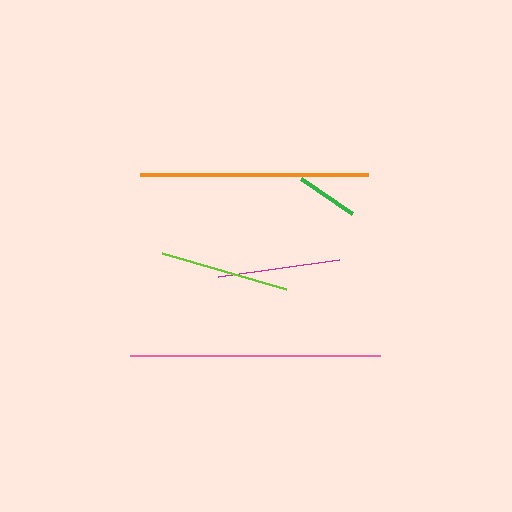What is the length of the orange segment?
The orange segment is approximately 228 pixels long.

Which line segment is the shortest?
The green line is the shortest at approximately 62 pixels.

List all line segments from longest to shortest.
From longest to shortest: pink, orange, lime, magenta, green.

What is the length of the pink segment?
The pink segment is approximately 251 pixels long.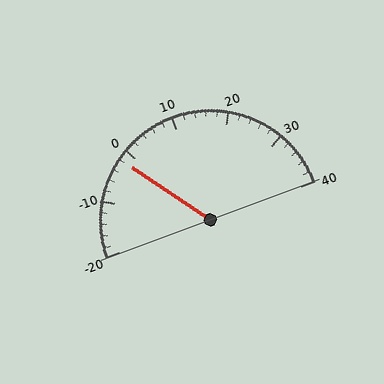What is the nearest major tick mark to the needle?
The nearest major tick mark is 0.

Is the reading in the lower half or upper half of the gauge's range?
The reading is in the lower half of the range (-20 to 40).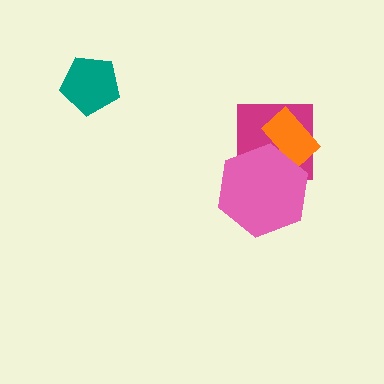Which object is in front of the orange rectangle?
The pink hexagon is in front of the orange rectangle.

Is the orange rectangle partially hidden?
Yes, it is partially covered by another shape.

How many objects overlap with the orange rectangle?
2 objects overlap with the orange rectangle.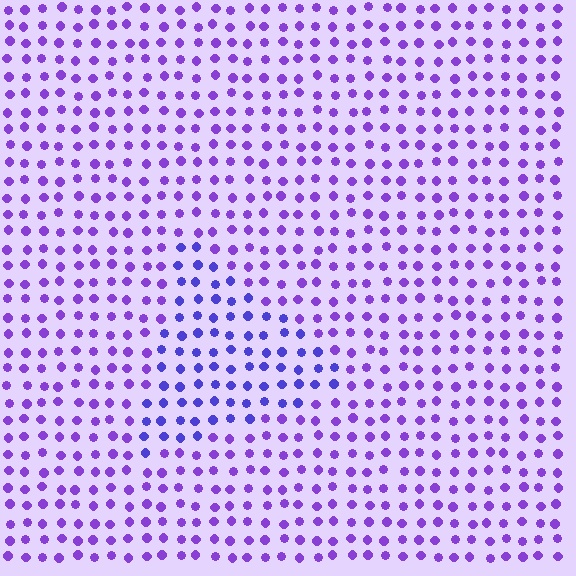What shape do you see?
I see a triangle.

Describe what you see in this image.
The image is filled with small purple elements in a uniform arrangement. A triangle-shaped region is visible where the elements are tinted to a slightly different hue, forming a subtle color boundary.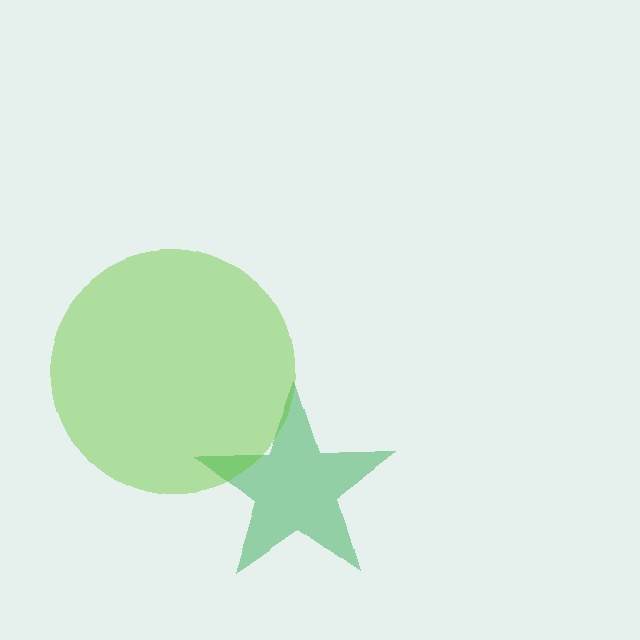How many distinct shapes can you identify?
There are 2 distinct shapes: a green star, a lime circle.